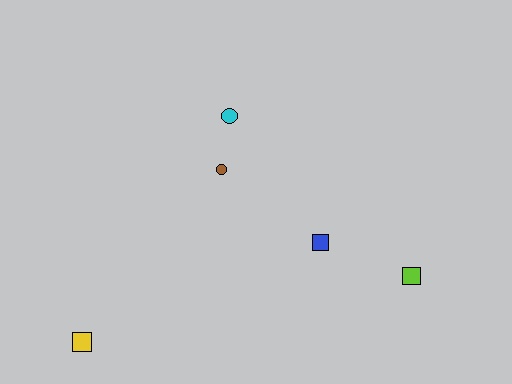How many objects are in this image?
There are 5 objects.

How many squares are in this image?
There are 3 squares.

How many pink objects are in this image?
There are no pink objects.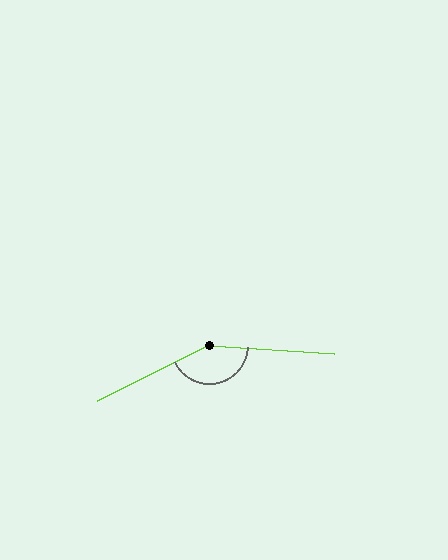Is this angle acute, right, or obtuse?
It is obtuse.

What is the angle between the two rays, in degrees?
Approximately 150 degrees.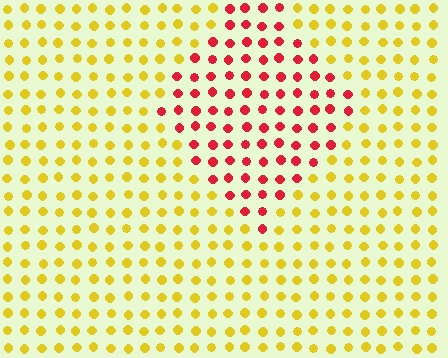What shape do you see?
I see a diamond.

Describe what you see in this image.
The image is filled with small yellow elements in a uniform arrangement. A diamond-shaped region is visible where the elements are tinted to a slightly different hue, forming a subtle color boundary.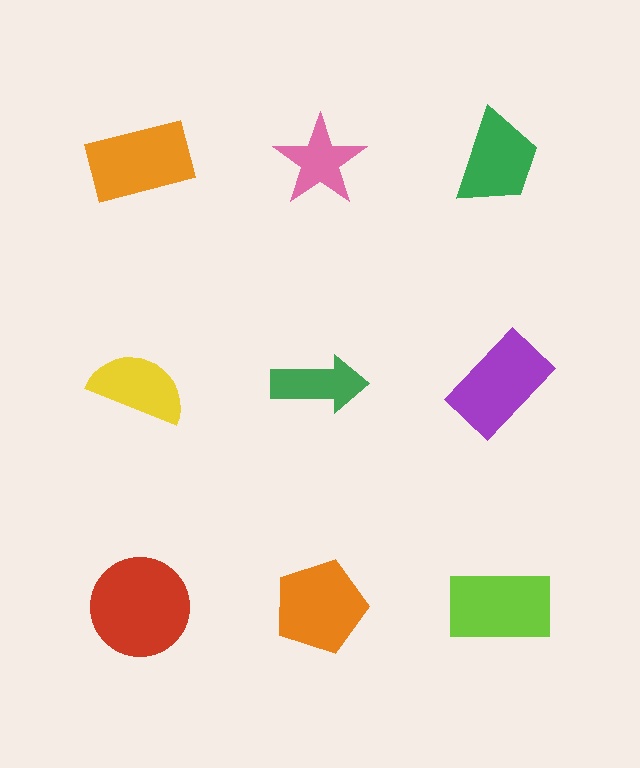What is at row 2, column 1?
A yellow semicircle.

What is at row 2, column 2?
A green arrow.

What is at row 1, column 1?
An orange rectangle.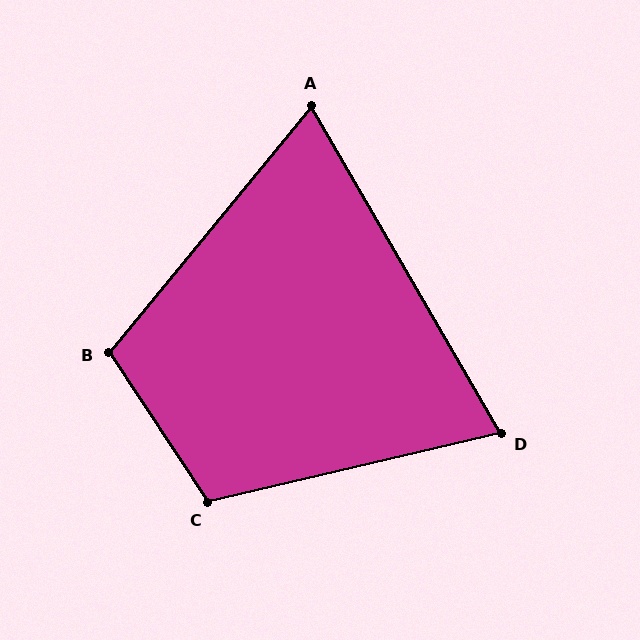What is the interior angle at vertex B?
Approximately 107 degrees (obtuse).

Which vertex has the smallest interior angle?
A, at approximately 70 degrees.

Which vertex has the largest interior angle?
C, at approximately 110 degrees.